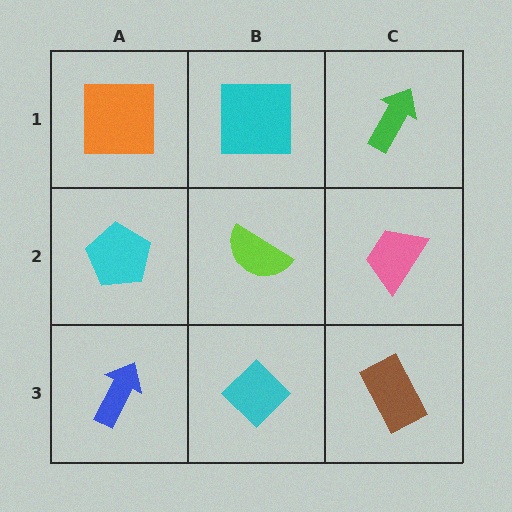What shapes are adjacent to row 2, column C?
A green arrow (row 1, column C), a brown rectangle (row 3, column C), a lime semicircle (row 2, column B).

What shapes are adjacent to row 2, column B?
A cyan square (row 1, column B), a cyan diamond (row 3, column B), a cyan pentagon (row 2, column A), a pink trapezoid (row 2, column C).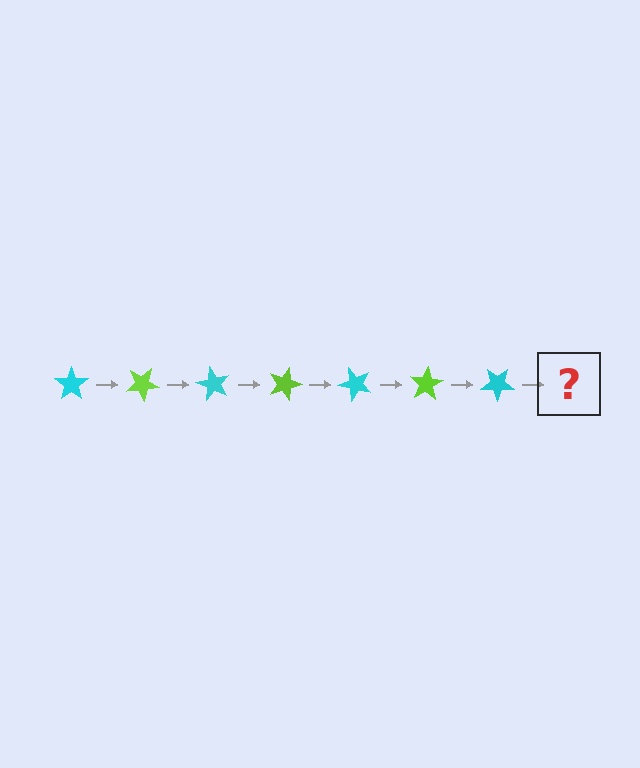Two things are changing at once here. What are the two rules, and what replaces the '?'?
The two rules are that it rotates 30 degrees each step and the color cycles through cyan and lime. The '?' should be a lime star, rotated 210 degrees from the start.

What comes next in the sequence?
The next element should be a lime star, rotated 210 degrees from the start.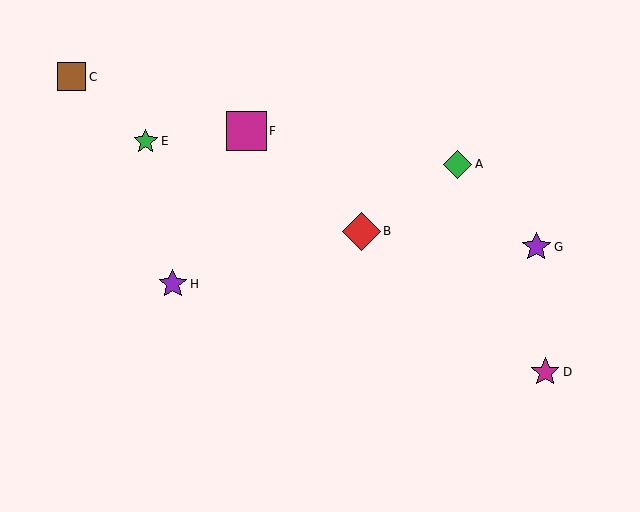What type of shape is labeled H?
Shape H is a purple star.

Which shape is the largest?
The magenta square (labeled F) is the largest.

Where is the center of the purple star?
The center of the purple star is at (536, 247).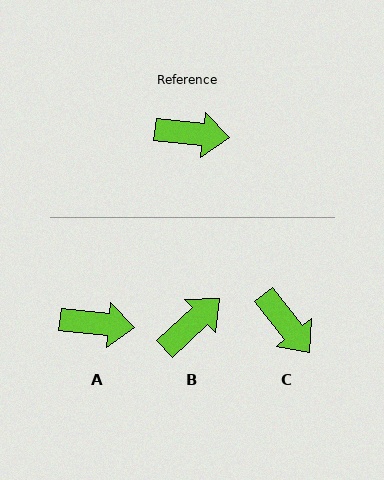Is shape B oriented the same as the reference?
No, it is off by about 49 degrees.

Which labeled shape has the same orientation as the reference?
A.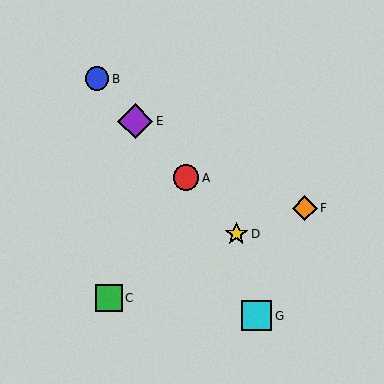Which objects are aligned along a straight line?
Objects A, B, D, E are aligned along a straight line.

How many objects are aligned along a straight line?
4 objects (A, B, D, E) are aligned along a straight line.